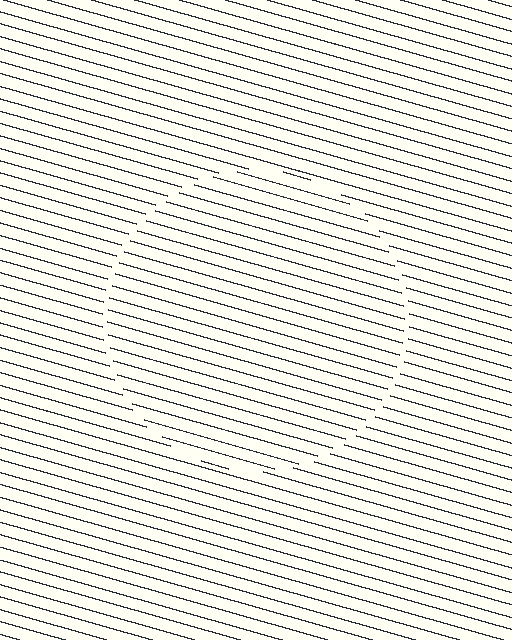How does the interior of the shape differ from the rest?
The interior of the shape contains the same grating, shifted by half a period — the contour is defined by the phase discontinuity where line-ends from the inner and outer gratings abut.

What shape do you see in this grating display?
An illusory circle. The interior of the shape contains the same grating, shifted by half a period — the contour is defined by the phase discontinuity where line-ends from the inner and outer gratings abut.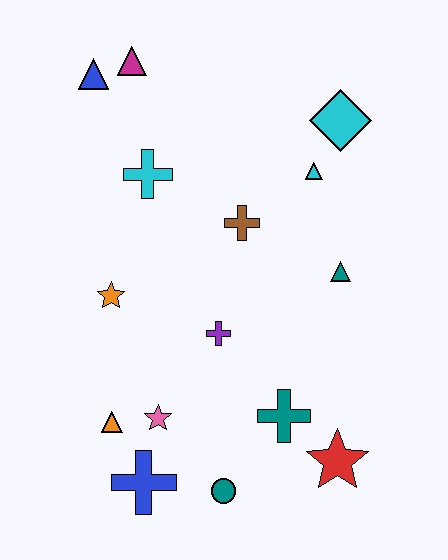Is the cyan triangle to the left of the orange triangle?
No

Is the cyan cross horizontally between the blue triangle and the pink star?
Yes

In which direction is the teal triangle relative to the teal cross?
The teal triangle is above the teal cross.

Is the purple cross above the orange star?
No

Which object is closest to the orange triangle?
The pink star is closest to the orange triangle.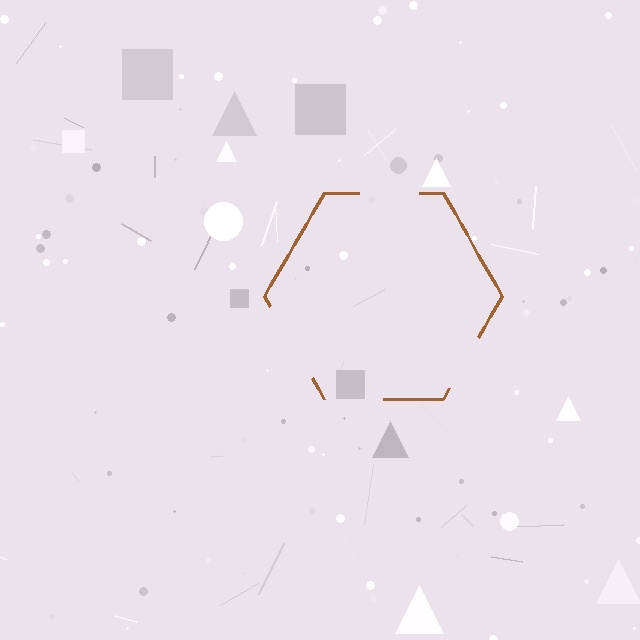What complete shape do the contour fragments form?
The contour fragments form a hexagon.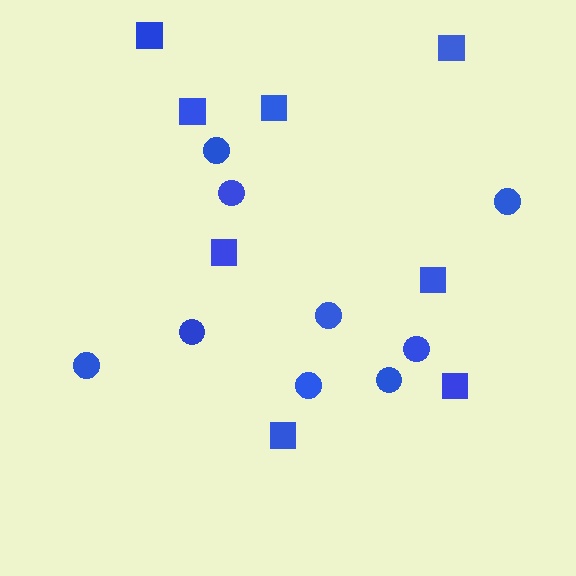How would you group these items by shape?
There are 2 groups: one group of squares (8) and one group of circles (9).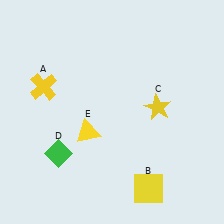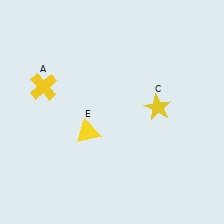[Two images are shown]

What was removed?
The yellow square (B), the green diamond (D) were removed in Image 2.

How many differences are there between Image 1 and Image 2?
There are 2 differences between the two images.